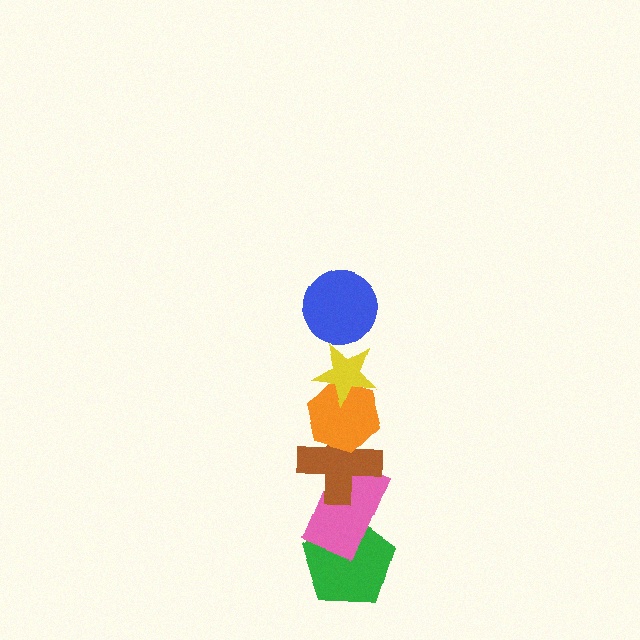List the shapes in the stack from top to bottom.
From top to bottom: the blue circle, the yellow star, the orange hexagon, the brown cross, the pink rectangle, the green pentagon.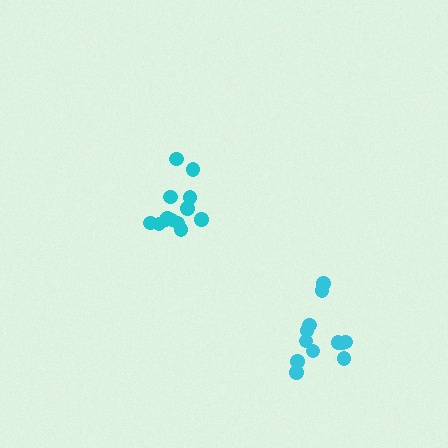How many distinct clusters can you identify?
There are 2 distinct clusters.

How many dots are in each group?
Group 1: 13 dots, Group 2: 12 dots (25 total).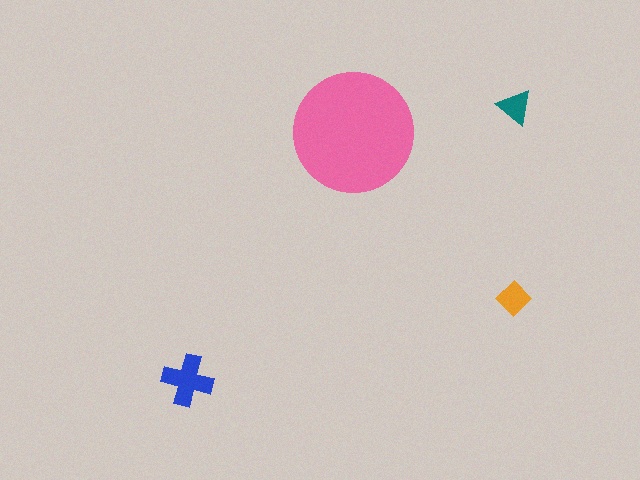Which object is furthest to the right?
The teal triangle is rightmost.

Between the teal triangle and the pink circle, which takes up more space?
The pink circle.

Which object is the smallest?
The teal triangle.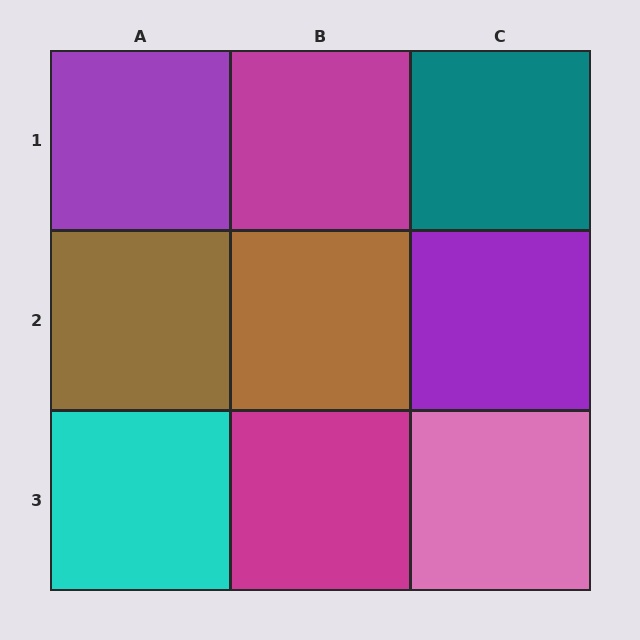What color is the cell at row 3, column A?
Cyan.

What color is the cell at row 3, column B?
Magenta.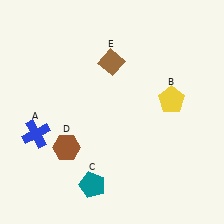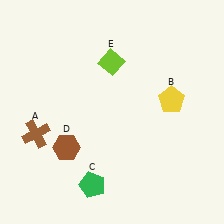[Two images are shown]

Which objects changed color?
A changed from blue to brown. C changed from teal to green. E changed from brown to lime.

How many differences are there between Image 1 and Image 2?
There are 3 differences between the two images.